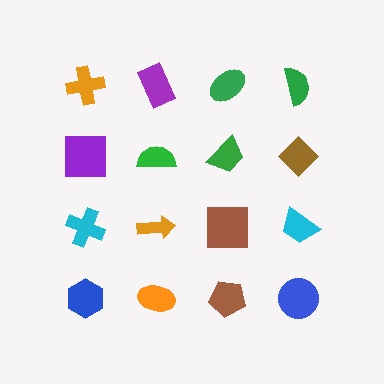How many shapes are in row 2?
4 shapes.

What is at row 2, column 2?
A green semicircle.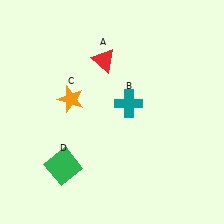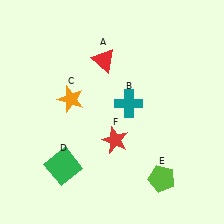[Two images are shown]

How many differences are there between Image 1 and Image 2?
There are 2 differences between the two images.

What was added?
A lime pentagon (E), a red star (F) were added in Image 2.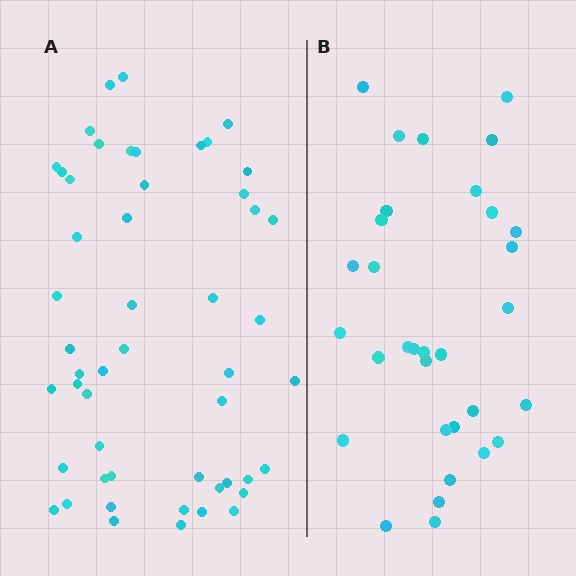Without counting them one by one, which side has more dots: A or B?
Region A (the left region) has more dots.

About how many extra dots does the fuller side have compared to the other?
Region A has approximately 20 more dots than region B.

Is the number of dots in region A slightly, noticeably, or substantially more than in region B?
Region A has substantially more. The ratio is roughly 1.6 to 1.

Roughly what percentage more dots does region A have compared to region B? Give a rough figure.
About 60% more.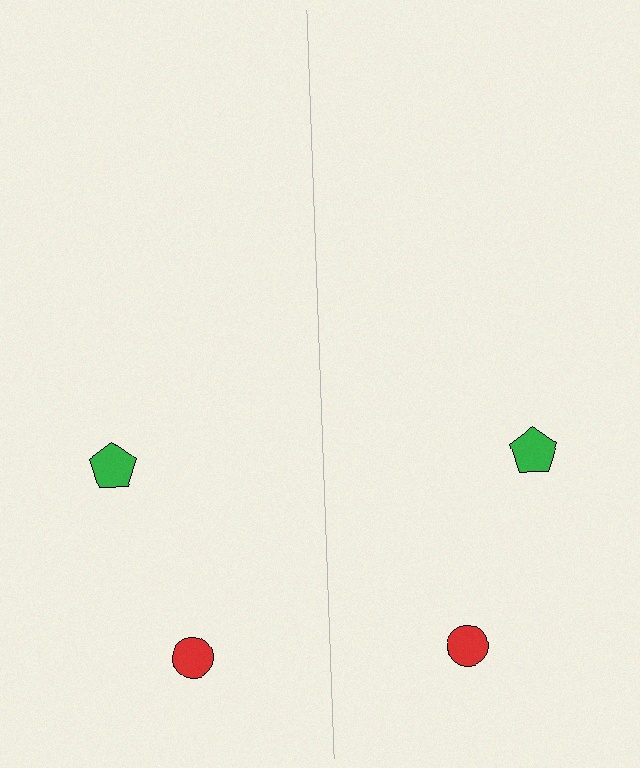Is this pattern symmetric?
Yes, this pattern has bilateral (reflection) symmetry.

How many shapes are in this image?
There are 4 shapes in this image.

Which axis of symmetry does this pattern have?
The pattern has a vertical axis of symmetry running through the center of the image.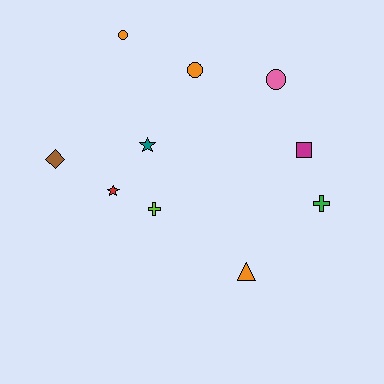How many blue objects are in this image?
There are no blue objects.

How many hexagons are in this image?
There are no hexagons.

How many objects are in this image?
There are 10 objects.